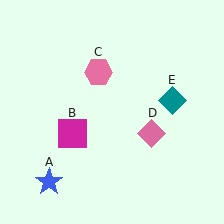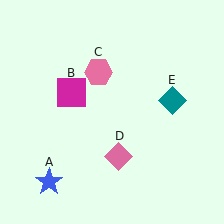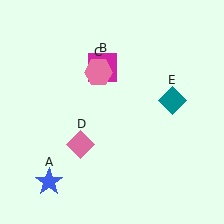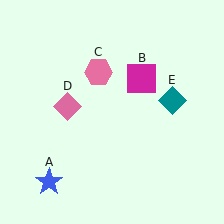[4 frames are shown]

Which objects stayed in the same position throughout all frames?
Blue star (object A) and pink hexagon (object C) and teal diamond (object E) remained stationary.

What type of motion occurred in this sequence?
The magenta square (object B), pink diamond (object D) rotated clockwise around the center of the scene.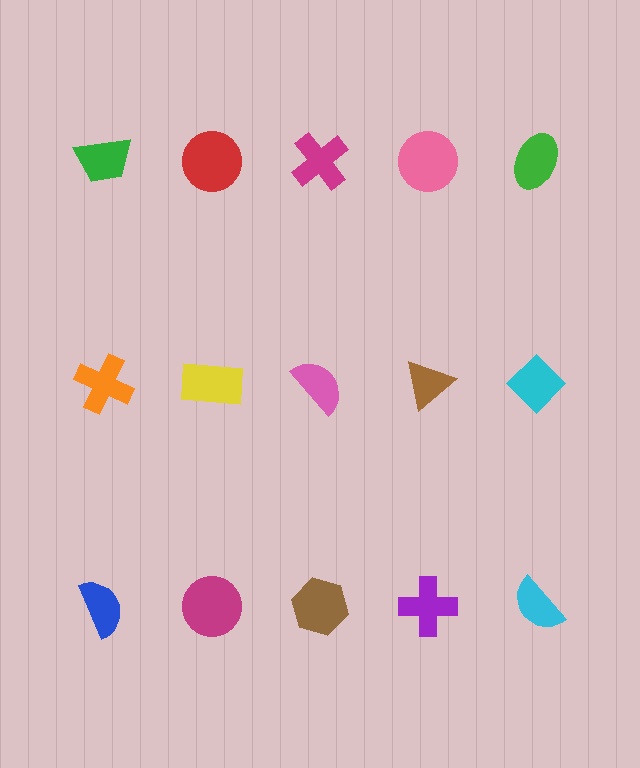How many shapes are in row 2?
5 shapes.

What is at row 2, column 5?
A cyan diamond.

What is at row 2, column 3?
A pink semicircle.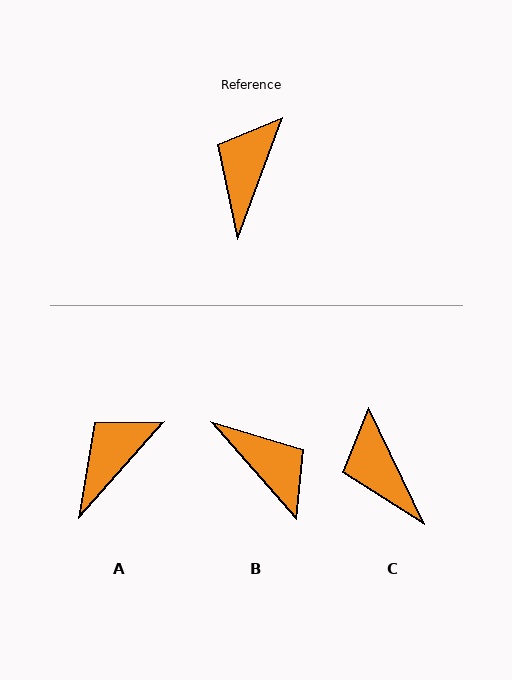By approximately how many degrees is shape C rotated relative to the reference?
Approximately 46 degrees counter-clockwise.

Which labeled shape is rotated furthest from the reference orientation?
B, about 119 degrees away.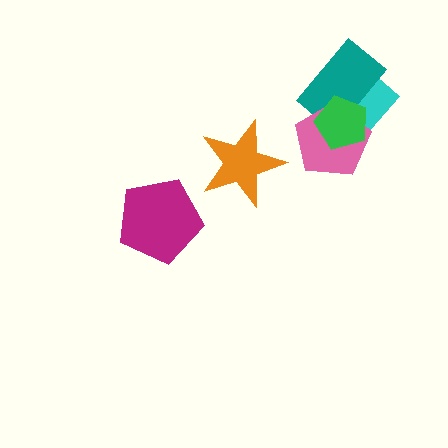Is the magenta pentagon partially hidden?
No, no other shape covers it.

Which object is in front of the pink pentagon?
The green pentagon is in front of the pink pentagon.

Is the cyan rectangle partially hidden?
Yes, it is partially covered by another shape.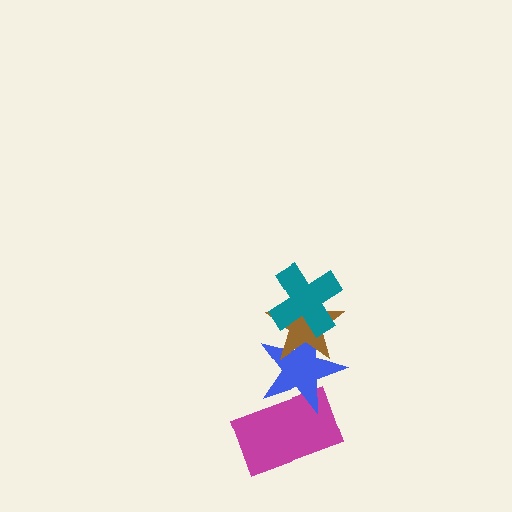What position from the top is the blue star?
The blue star is 3rd from the top.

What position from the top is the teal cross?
The teal cross is 1st from the top.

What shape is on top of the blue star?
The brown star is on top of the blue star.